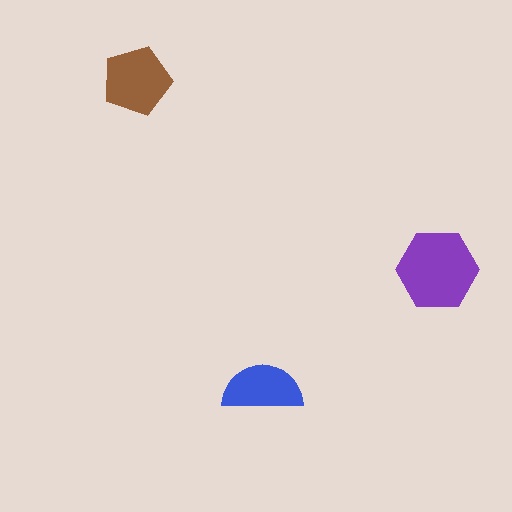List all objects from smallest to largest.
The blue semicircle, the brown pentagon, the purple hexagon.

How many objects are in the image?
There are 3 objects in the image.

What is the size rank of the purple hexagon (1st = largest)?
1st.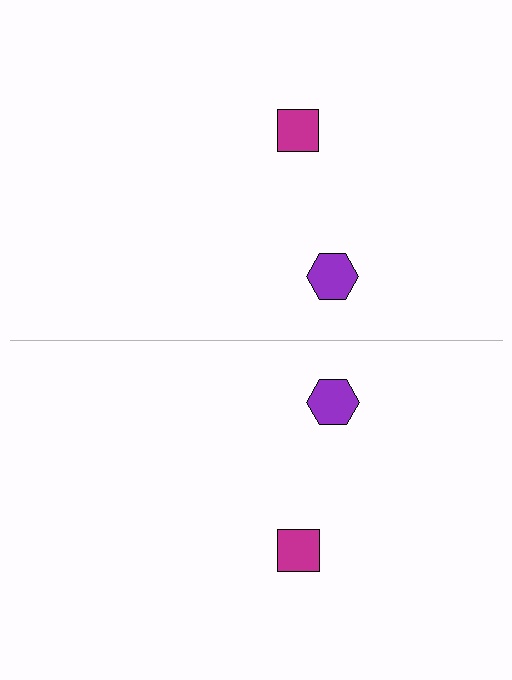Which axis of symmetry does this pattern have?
The pattern has a horizontal axis of symmetry running through the center of the image.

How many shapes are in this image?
There are 4 shapes in this image.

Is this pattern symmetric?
Yes, this pattern has bilateral (reflection) symmetry.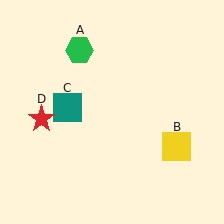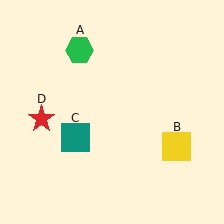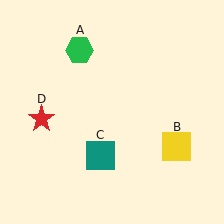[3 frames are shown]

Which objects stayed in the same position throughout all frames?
Green hexagon (object A) and yellow square (object B) and red star (object D) remained stationary.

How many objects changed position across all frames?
1 object changed position: teal square (object C).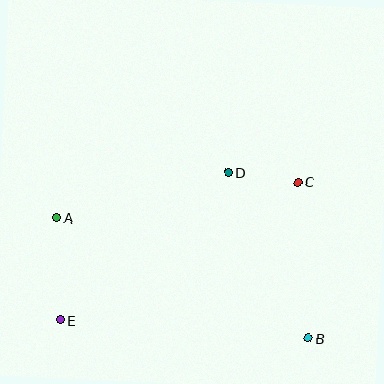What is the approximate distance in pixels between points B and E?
The distance between B and E is approximately 249 pixels.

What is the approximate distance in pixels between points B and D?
The distance between B and D is approximately 184 pixels.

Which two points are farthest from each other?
Points A and B are farthest from each other.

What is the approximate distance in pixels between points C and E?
The distance between C and E is approximately 275 pixels.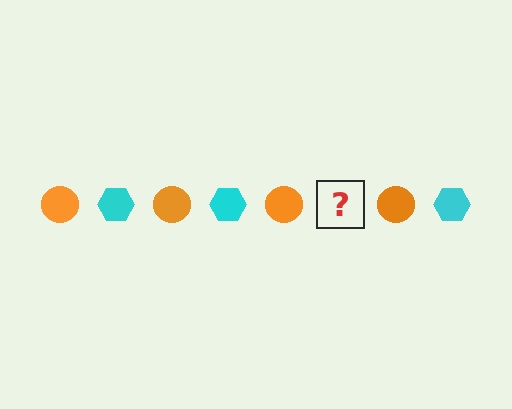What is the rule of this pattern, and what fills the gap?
The rule is that the pattern alternates between orange circle and cyan hexagon. The gap should be filled with a cyan hexagon.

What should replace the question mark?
The question mark should be replaced with a cyan hexagon.